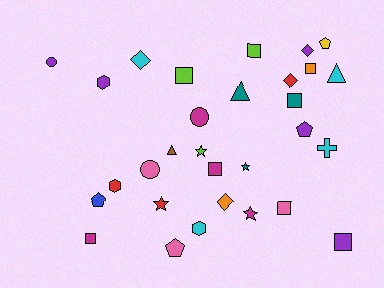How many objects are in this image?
There are 30 objects.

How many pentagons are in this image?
There are 4 pentagons.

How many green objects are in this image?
There are no green objects.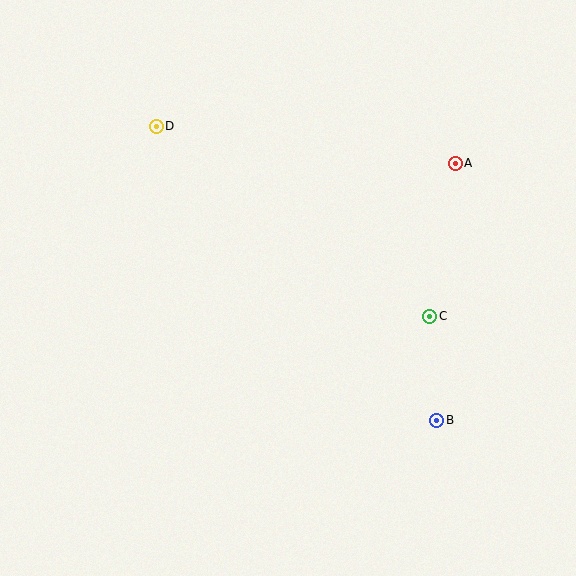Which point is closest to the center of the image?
Point C at (430, 316) is closest to the center.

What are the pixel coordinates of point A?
Point A is at (455, 163).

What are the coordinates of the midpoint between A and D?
The midpoint between A and D is at (306, 145).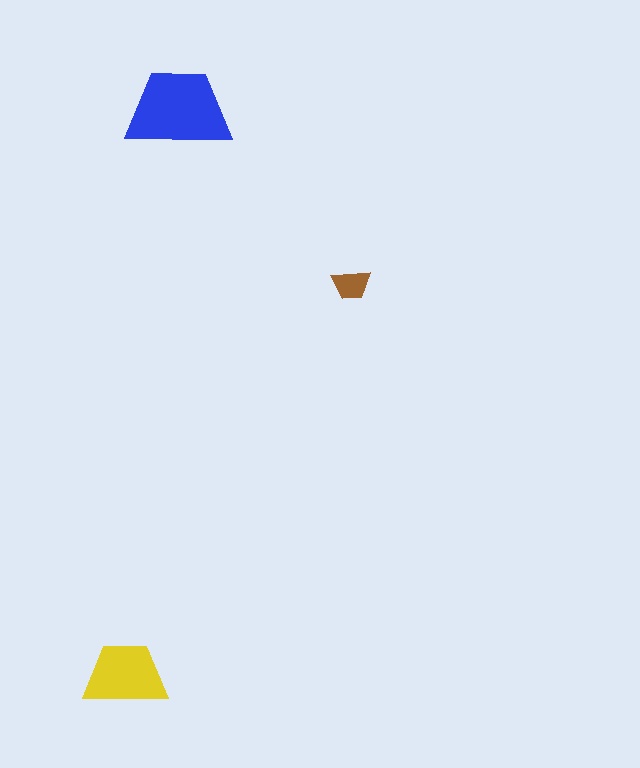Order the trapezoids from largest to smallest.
the blue one, the yellow one, the brown one.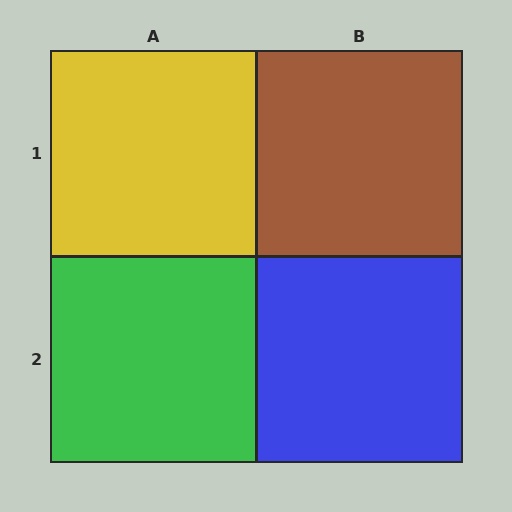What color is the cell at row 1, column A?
Yellow.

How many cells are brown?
1 cell is brown.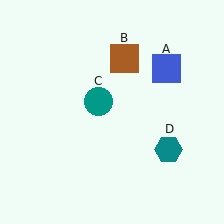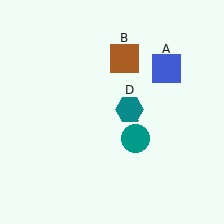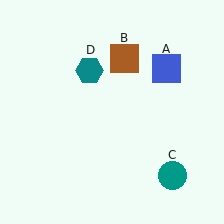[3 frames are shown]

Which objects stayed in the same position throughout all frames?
Blue square (object A) and brown square (object B) remained stationary.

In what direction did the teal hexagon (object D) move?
The teal hexagon (object D) moved up and to the left.